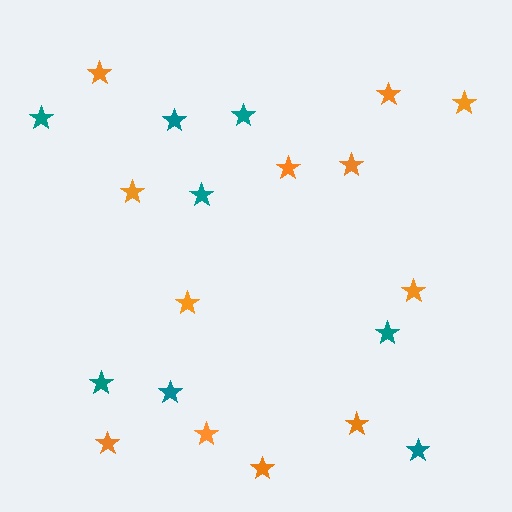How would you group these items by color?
There are 2 groups: one group of orange stars (12) and one group of teal stars (8).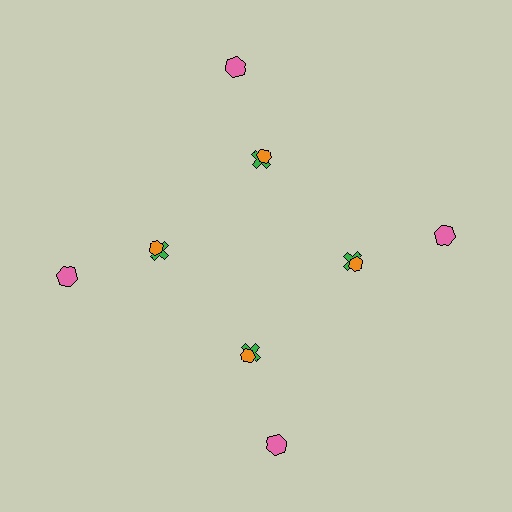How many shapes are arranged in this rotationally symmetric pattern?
There are 12 shapes, arranged in 4 groups of 3.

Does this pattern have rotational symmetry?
Yes, this pattern has 4-fold rotational symmetry. It looks the same after rotating 90 degrees around the center.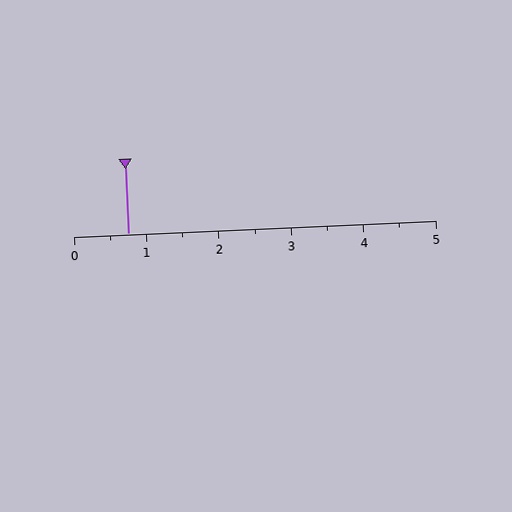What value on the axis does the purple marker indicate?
The marker indicates approximately 0.8.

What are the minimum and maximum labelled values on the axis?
The axis runs from 0 to 5.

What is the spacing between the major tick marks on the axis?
The major ticks are spaced 1 apart.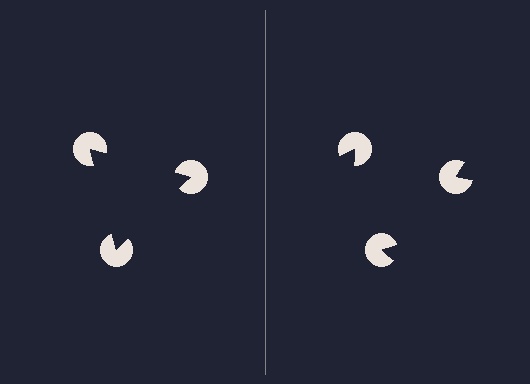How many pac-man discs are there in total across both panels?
6 — 3 on each side.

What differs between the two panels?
The pac-man discs are positioned identically on both sides; only the wedge orientations differ. On the left they align to a triangle; on the right they are misaligned.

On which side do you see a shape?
An illusory triangle appears on the left side. On the right side the wedge cuts are rotated, so no coherent shape forms.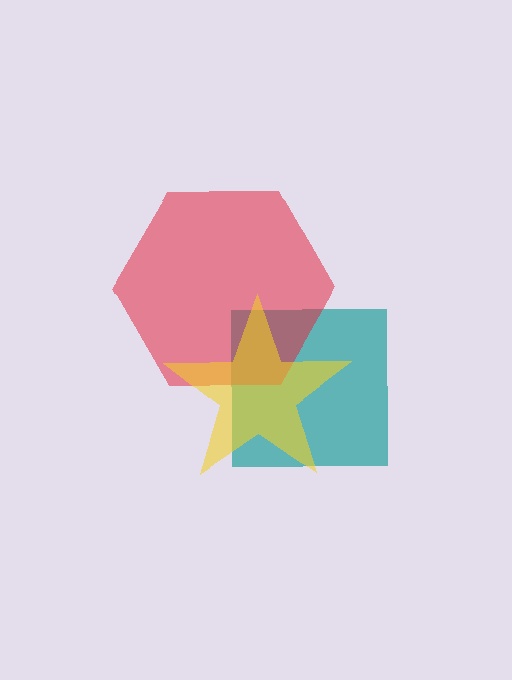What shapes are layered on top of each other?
The layered shapes are: a teal square, a red hexagon, a yellow star.